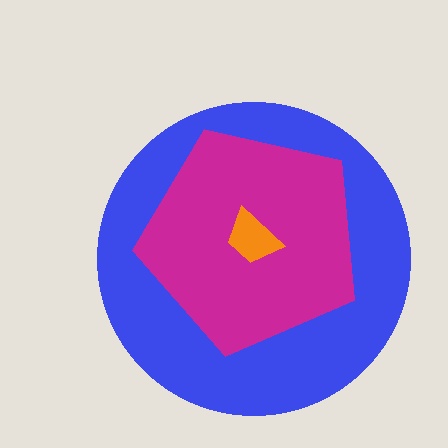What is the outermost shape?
The blue circle.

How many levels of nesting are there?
3.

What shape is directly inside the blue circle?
The magenta pentagon.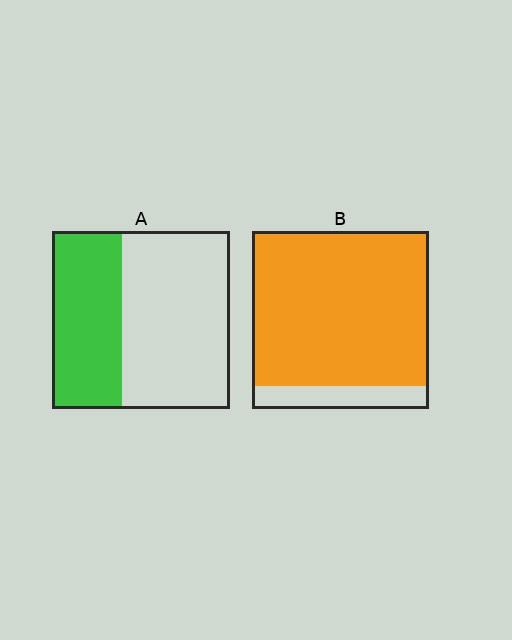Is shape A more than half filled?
No.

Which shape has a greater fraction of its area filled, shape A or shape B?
Shape B.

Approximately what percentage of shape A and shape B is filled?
A is approximately 40% and B is approximately 85%.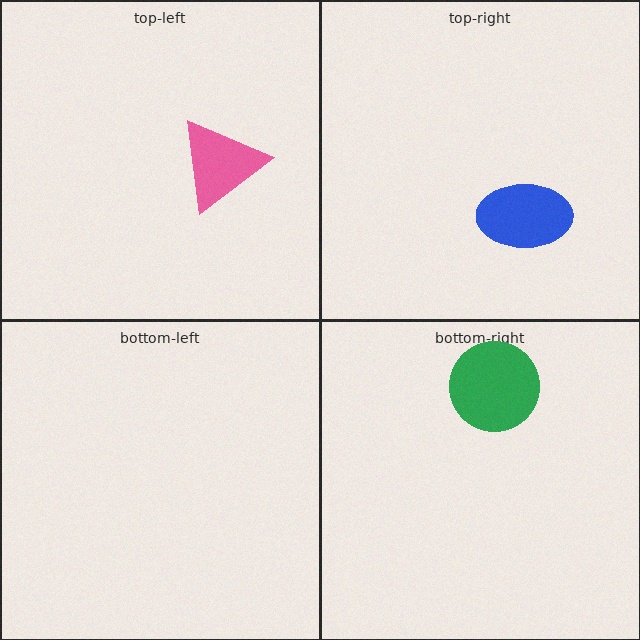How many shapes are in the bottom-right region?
1.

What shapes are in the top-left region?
The pink triangle.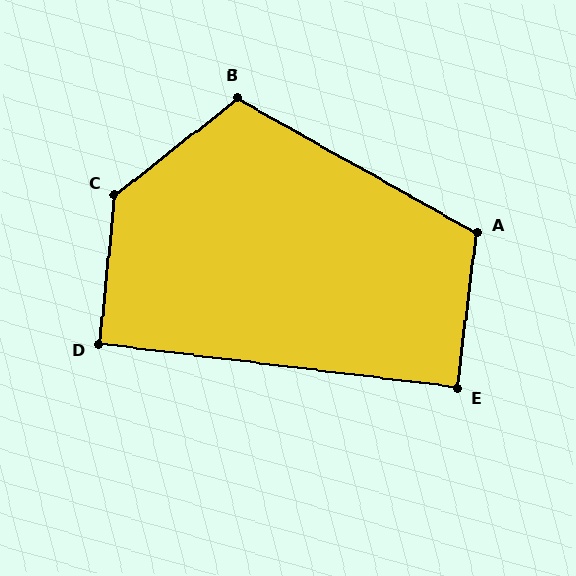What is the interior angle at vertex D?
Approximately 91 degrees (approximately right).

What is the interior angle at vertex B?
Approximately 112 degrees (obtuse).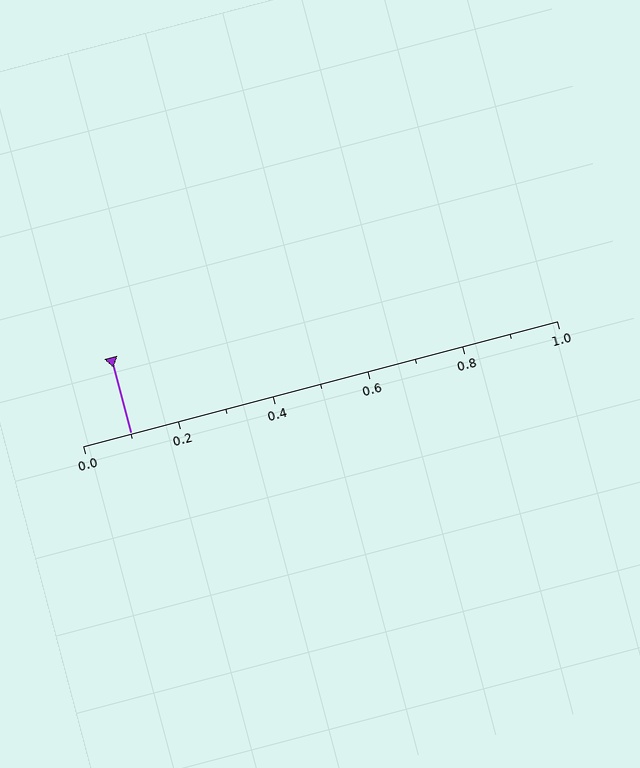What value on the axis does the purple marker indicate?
The marker indicates approximately 0.1.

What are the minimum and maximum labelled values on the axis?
The axis runs from 0.0 to 1.0.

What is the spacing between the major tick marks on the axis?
The major ticks are spaced 0.2 apart.